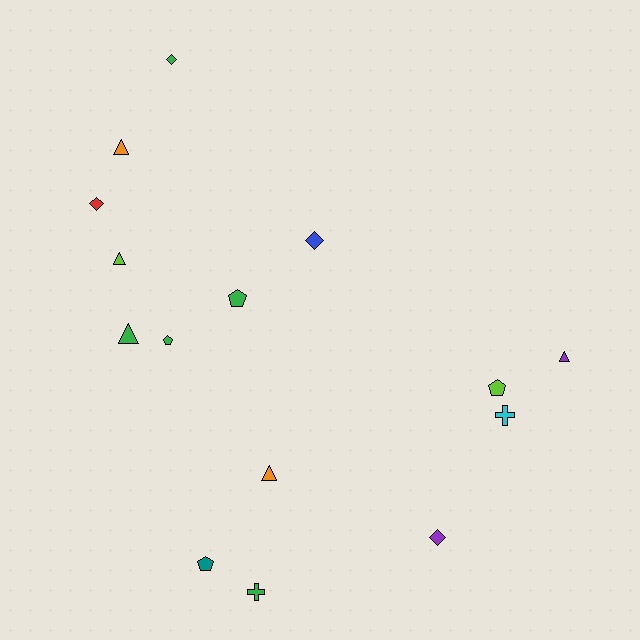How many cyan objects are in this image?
There is 1 cyan object.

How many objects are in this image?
There are 15 objects.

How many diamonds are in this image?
There are 4 diamonds.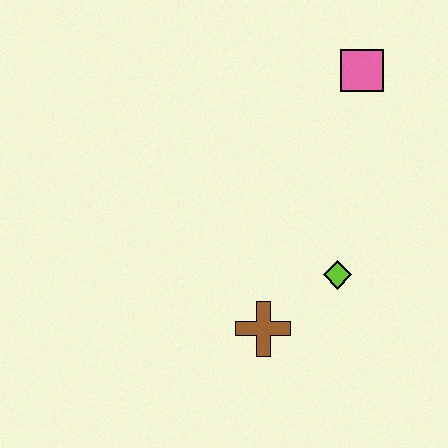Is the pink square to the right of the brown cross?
Yes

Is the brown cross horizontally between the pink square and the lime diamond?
No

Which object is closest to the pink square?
The lime diamond is closest to the pink square.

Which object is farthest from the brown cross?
The pink square is farthest from the brown cross.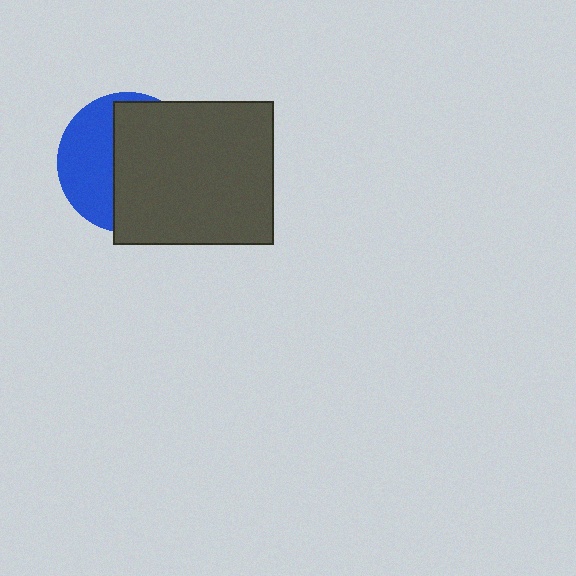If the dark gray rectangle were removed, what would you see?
You would see the complete blue circle.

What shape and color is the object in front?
The object in front is a dark gray rectangle.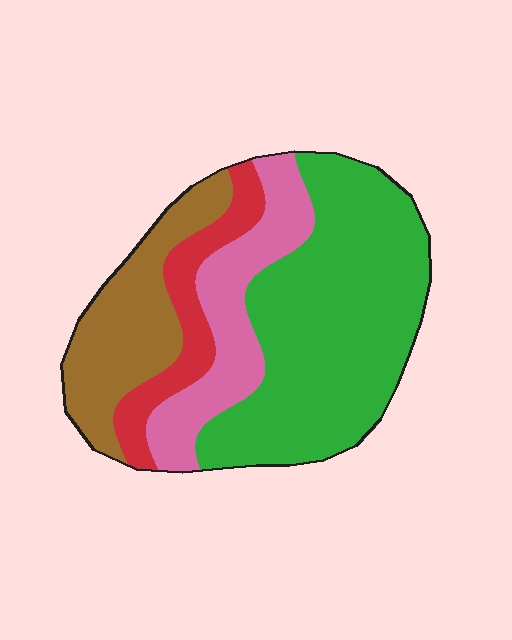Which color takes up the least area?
Red, at roughly 10%.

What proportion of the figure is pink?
Pink covers about 20% of the figure.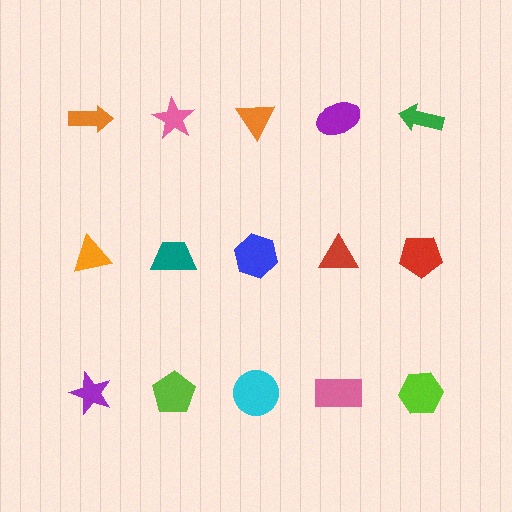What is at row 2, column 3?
A blue hexagon.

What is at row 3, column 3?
A cyan circle.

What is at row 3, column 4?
A pink rectangle.